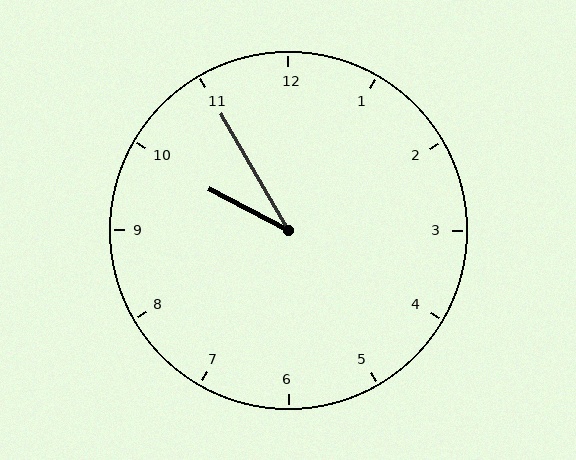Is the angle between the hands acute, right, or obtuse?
It is acute.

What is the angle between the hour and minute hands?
Approximately 32 degrees.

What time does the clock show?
9:55.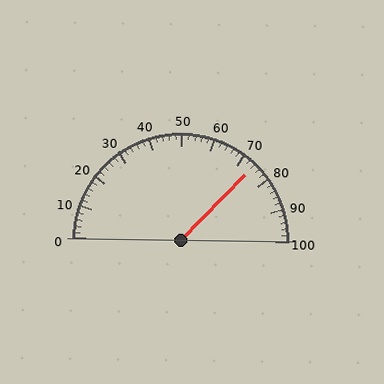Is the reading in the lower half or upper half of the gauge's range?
The reading is in the upper half of the range (0 to 100).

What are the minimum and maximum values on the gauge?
The gauge ranges from 0 to 100.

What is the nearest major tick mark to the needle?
The nearest major tick mark is 70.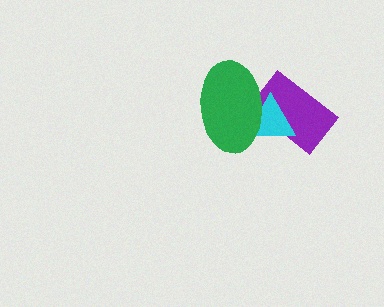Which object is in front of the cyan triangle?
The green ellipse is in front of the cyan triangle.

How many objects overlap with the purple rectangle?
2 objects overlap with the purple rectangle.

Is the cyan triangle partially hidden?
Yes, it is partially covered by another shape.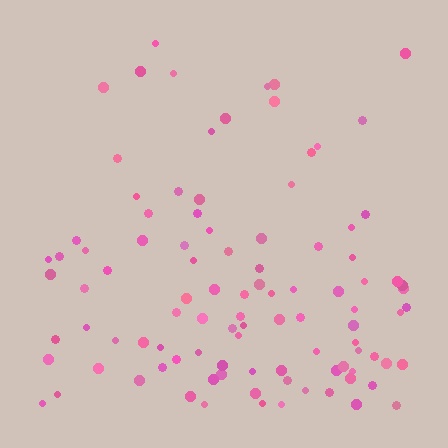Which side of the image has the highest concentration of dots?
The bottom.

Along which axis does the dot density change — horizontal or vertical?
Vertical.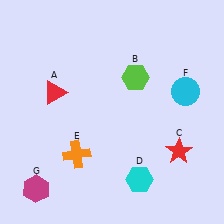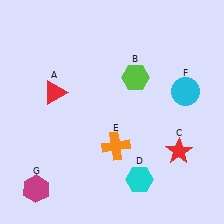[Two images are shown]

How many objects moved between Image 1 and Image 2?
1 object moved between the two images.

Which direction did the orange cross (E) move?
The orange cross (E) moved right.